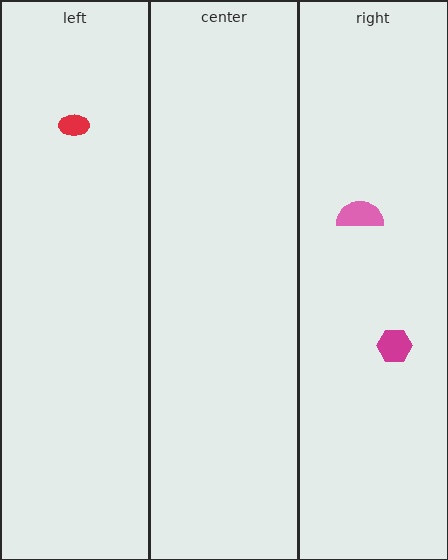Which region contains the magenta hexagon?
The right region.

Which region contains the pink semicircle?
The right region.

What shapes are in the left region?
The red ellipse.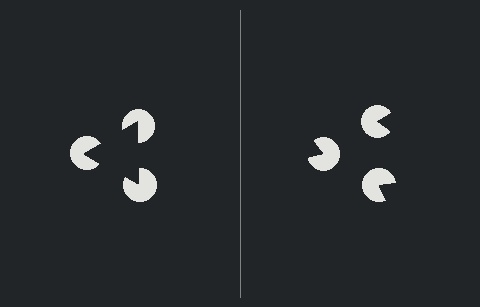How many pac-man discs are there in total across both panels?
6 — 3 on each side.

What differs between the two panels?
The pac-man discs are positioned identically on both sides; only the wedge orientations differ. On the left they align to a triangle; on the right they are misaligned.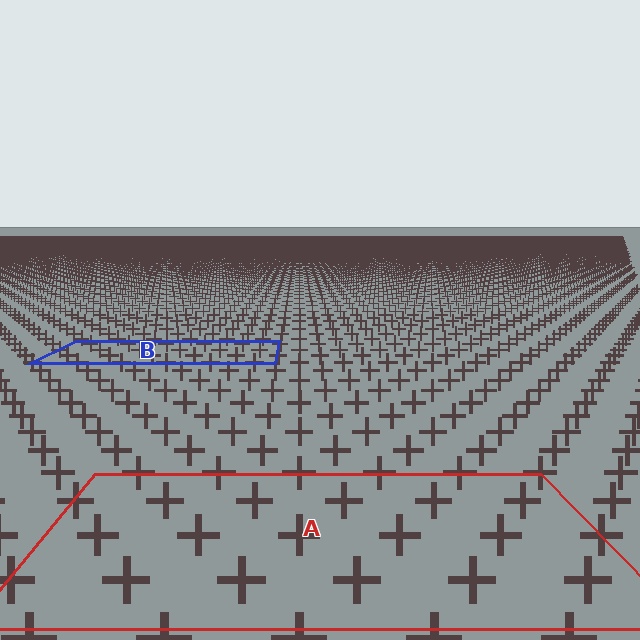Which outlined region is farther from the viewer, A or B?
Region B is farther from the viewer — the texture elements inside it appear smaller and more densely packed.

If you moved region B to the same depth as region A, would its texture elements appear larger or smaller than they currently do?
They would appear larger. At a closer depth, the same texture elements are projected at a bigger on-screen size.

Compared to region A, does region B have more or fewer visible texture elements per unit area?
Region B has more texture elements per unit area — they are packed more densely because it is farther away.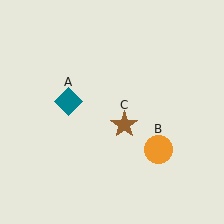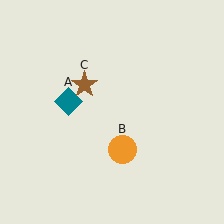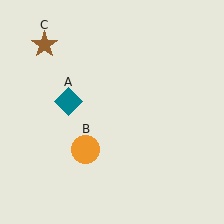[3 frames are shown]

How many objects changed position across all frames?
2 objects changed position: orange circle (object B), brown star (object C).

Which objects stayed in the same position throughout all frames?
Teal diamond (object A) remained stationary.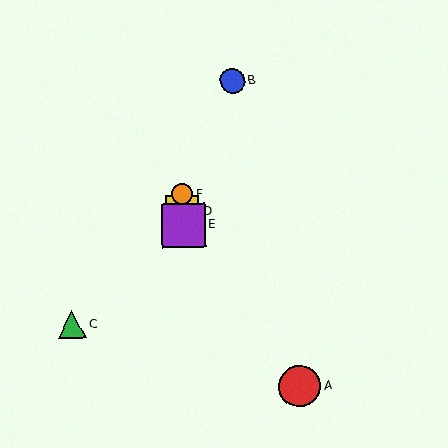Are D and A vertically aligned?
No, D is at x≈183 and A is at x≈300.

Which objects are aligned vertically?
Objects D, E, F are aligned vertically.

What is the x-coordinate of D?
Object D is at x≈183.